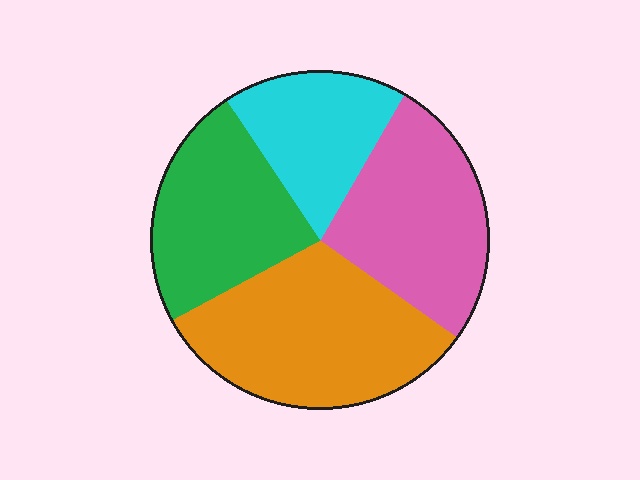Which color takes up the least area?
Cyan, at roughly 20%.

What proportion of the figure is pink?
Pink takes up between a sixth and a third of the figure.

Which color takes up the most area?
Orange, at roughly 30%.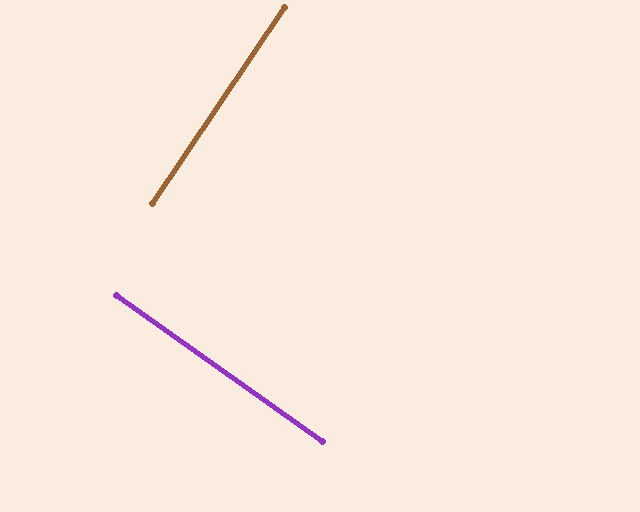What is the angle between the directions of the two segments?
Approximately 89 degrees.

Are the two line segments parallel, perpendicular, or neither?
Perpendicular — they meet at approximately 89°.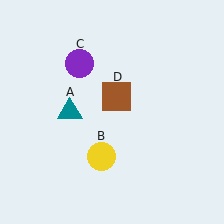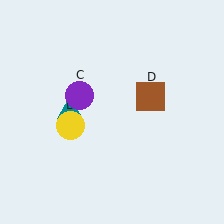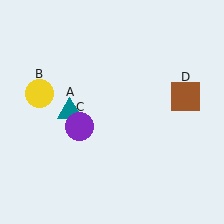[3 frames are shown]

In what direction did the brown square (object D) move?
The brown square (object D) moved right.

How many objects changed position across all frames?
3 objects changed position: yellow circle (object B), purple circle (object C), brown square (object D).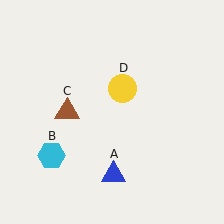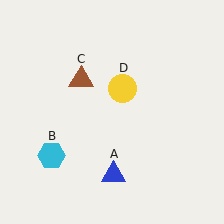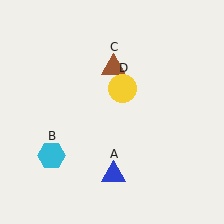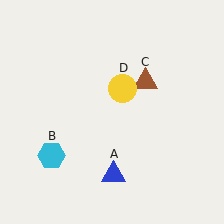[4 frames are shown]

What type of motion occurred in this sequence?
The brown triangle (object C) rotated clockwise around the center of the scene.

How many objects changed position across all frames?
1 object changed position: brown triangle (object C).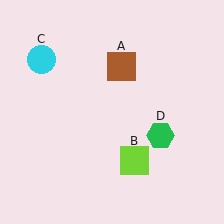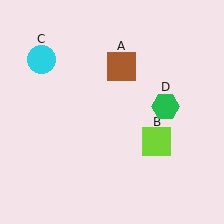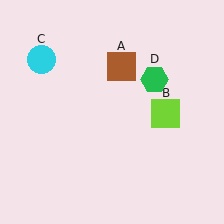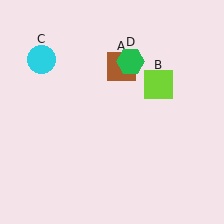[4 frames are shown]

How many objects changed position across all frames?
2 objects changed position: lime square (object B), green hexagon (object D).